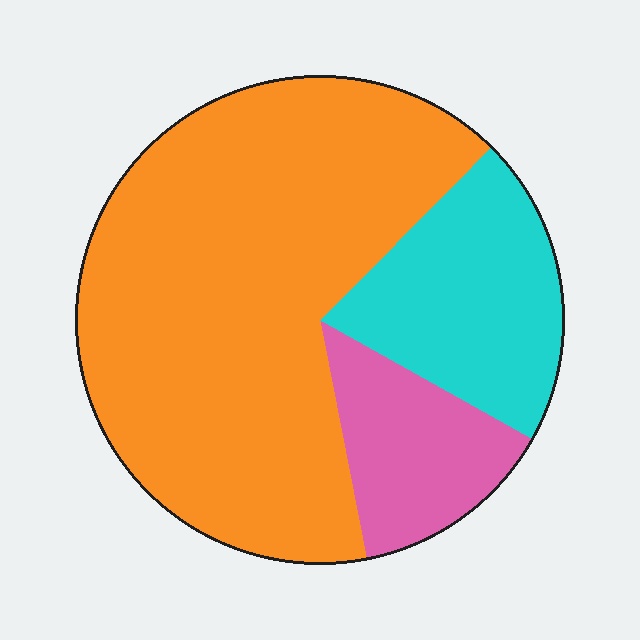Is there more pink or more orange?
Orange.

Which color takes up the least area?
Pink, at roughly 15%.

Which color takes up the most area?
Orange, at roughly 65%.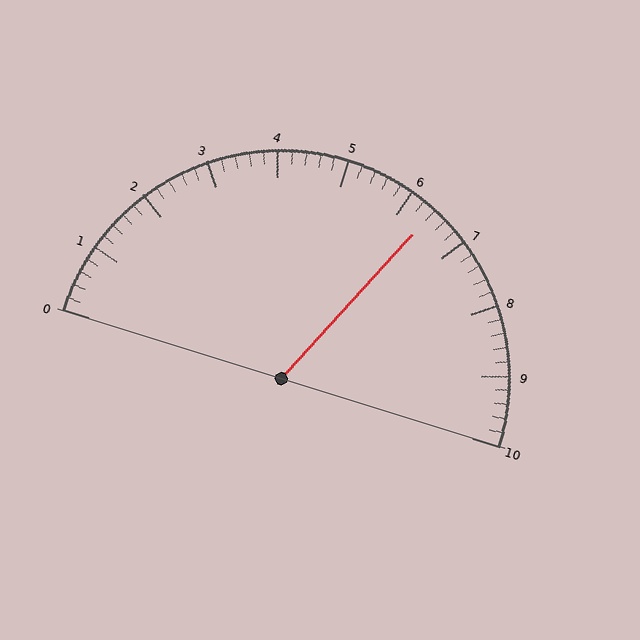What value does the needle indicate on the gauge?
The needle indicates approximately 6.4.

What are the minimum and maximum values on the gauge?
The gauge ranges from 0 to 10.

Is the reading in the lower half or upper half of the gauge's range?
The reading is in the upper half of the range (0 to 10).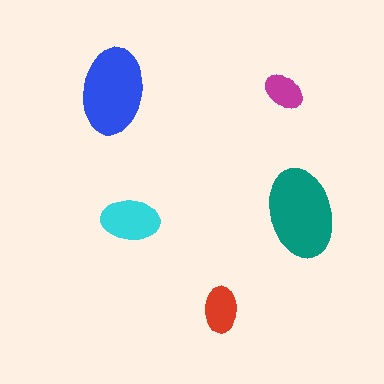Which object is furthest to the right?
The teal ellipse is rightmost.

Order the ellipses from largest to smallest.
the teal one, the blue one, the cyan one, the red one, the magenta one.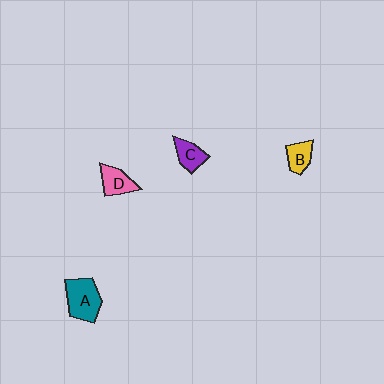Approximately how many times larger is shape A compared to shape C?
Approximately 1.8 times.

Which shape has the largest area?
Shape A (teal).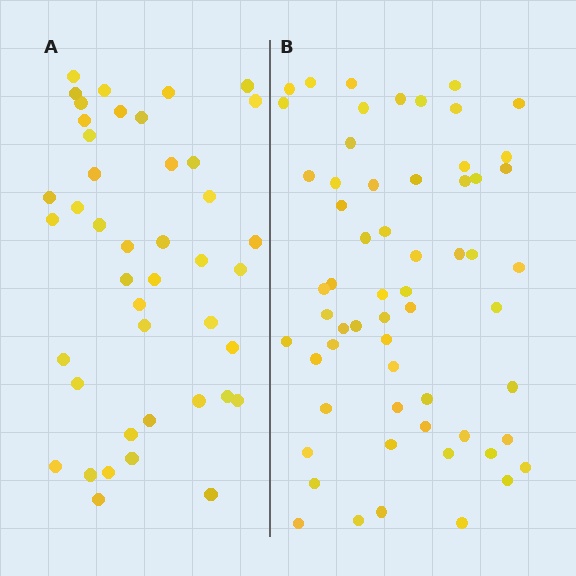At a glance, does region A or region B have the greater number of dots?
Region B (the right region) has more dots.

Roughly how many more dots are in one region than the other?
Region B has approximately 15 more dots than region A.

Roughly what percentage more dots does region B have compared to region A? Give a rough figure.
About 40% more.